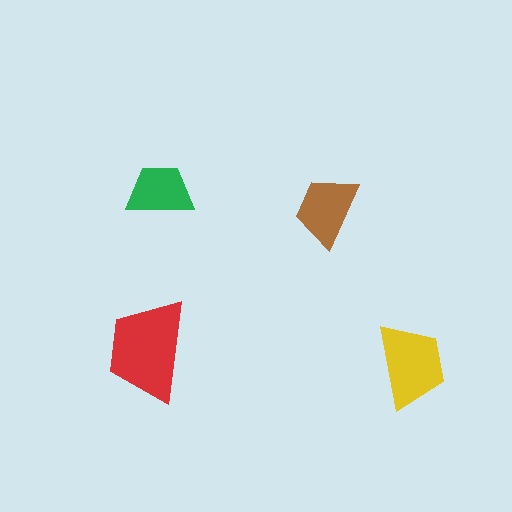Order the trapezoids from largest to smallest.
the red one, the yellow one, the brown one, the green one.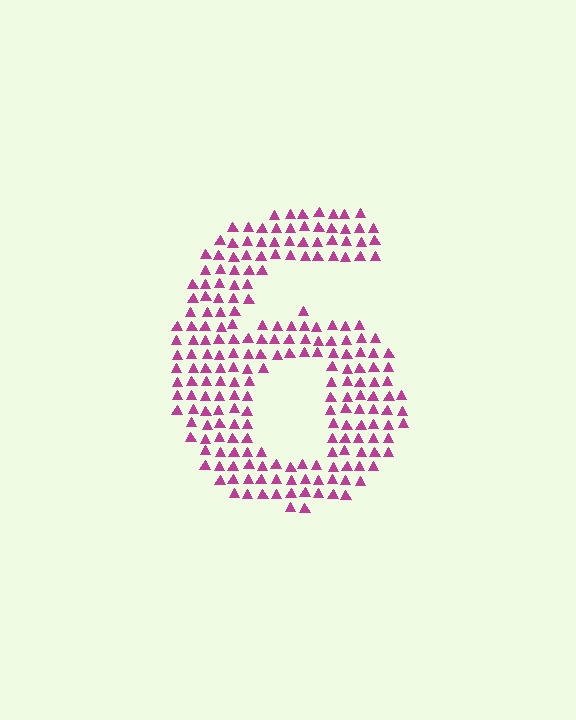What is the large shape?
The large shape is the digit 6.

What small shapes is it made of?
It is made of small triangles.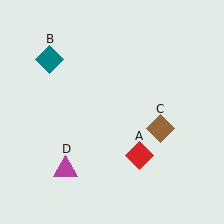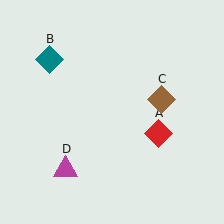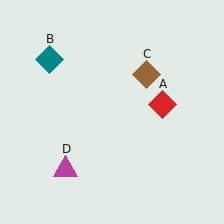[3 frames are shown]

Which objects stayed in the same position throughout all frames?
Teal diamond (object B) and magenta triangle (object D) remained stationary.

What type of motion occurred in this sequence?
The red diamond (object A), brown diamond (object C) rotated counterclockwise around the center of the scene.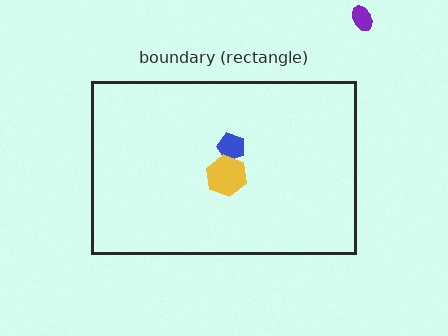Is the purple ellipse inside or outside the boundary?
Outside.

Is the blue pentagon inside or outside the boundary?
Inside.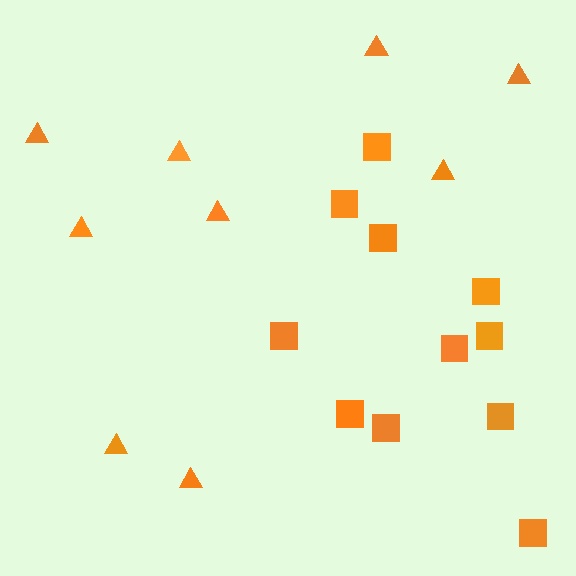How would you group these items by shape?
There are 2 groups: one group of squares (11) and one group of triangles (9).